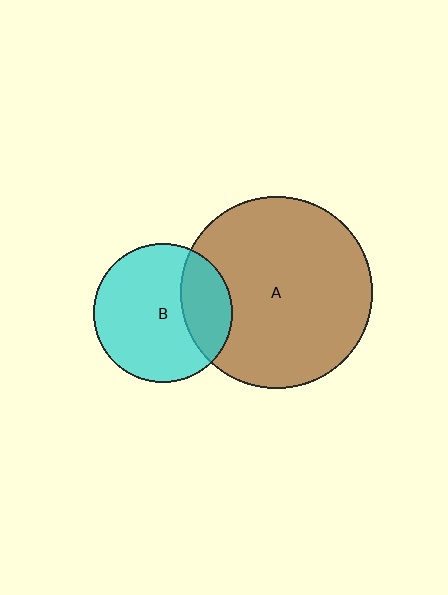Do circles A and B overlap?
Yes.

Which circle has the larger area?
Circle A (brown).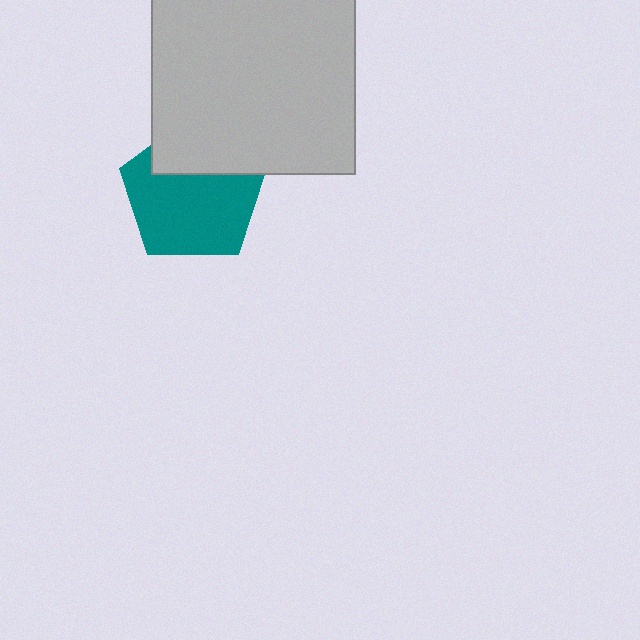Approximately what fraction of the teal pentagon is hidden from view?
Roughly 31% of the teal pentagon is hidden behind the light gray square.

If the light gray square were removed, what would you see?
You would see the complete teal pentagon.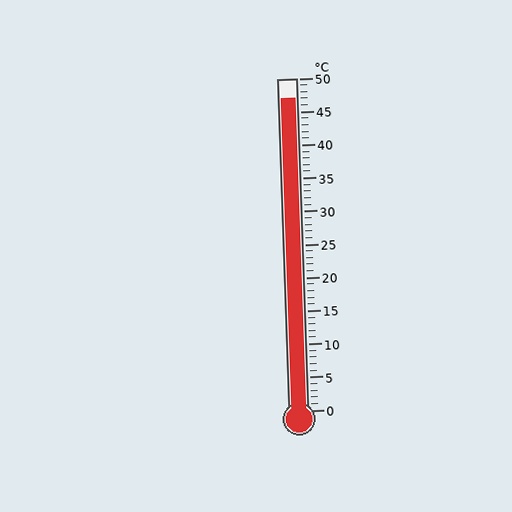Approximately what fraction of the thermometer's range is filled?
The thermometer is filled to approximately 95% of its range.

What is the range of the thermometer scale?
The thermometer scale ranges from 0°C to 50°C.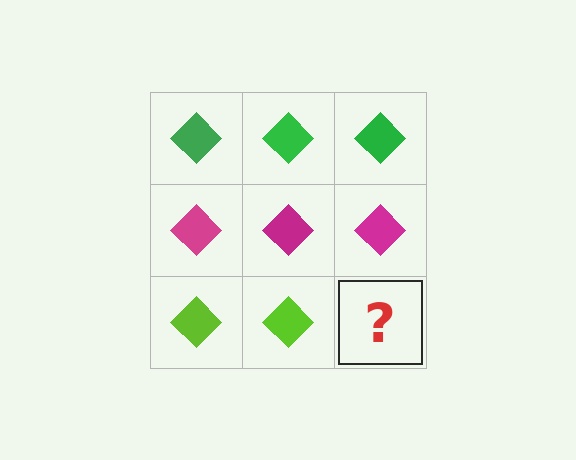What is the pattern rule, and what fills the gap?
The rule is that each row has a consistent color. The gap should be filled with a lime diamond.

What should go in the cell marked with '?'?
The missing cell should contain a lime diamond.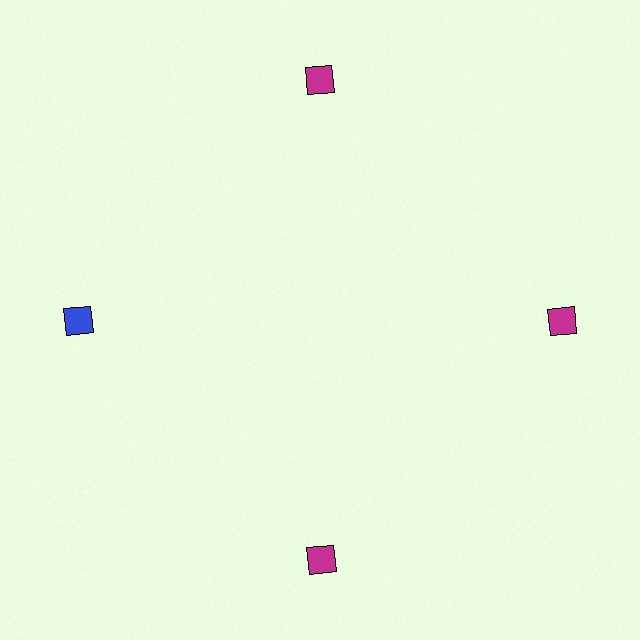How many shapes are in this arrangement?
There are 4 shapes arranged in a ring pattern.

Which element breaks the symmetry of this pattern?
The blue diamond at roughly the 9 o'clock position breaks the symmetry. All other shapes are magenta diamonds.